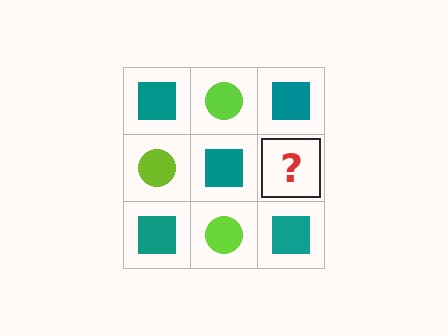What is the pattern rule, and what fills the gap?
The rule is that it alternates teal square and lime circle in a checkerboard pattern. The gap should be filled with a lime circle.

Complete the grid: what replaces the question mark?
The question mark should be replaced with a lime circle.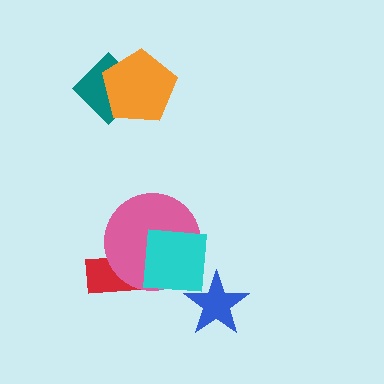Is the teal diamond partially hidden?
Yes, it is partially covered by another shape.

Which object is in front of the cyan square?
The blue star is in front of the cyan square.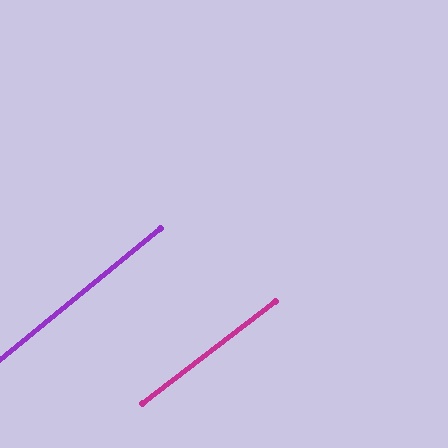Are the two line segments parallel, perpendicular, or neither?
Parallel — their directions differ by only 1.8°.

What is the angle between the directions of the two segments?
Approximately 2 degrees.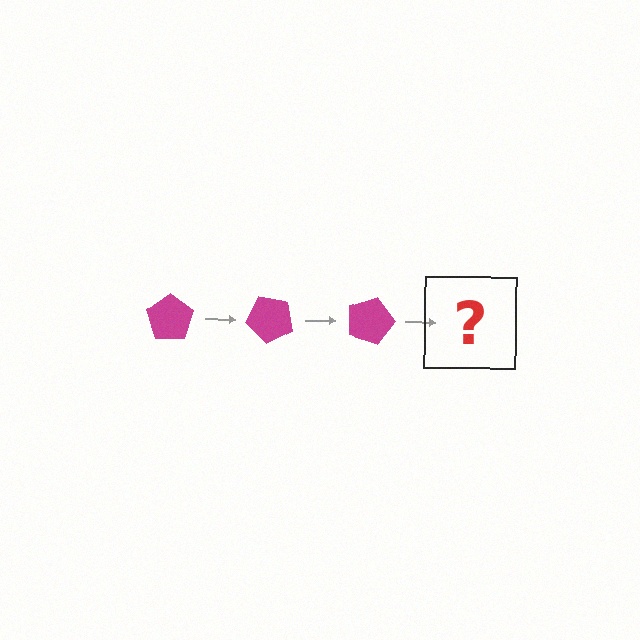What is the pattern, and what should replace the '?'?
The pattern is that the pentagon rotates 45 degrees each step. The '?' should be a magenta pentagon rotated 135 degrees.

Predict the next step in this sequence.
The next step is a magenta pentagon rotated 135 degrees.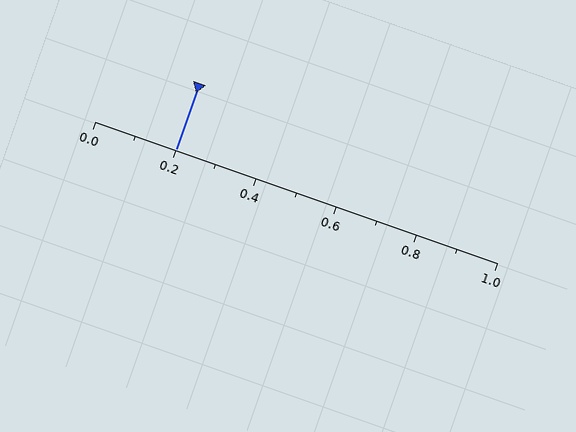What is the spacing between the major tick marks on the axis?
The major ticks are spaced 0.2 apart.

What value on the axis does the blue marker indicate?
The marker indicates approximately 0.2.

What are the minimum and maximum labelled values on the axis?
The axis runs from 0.0 to 1.0.